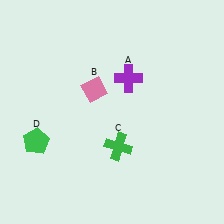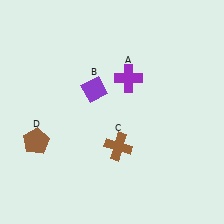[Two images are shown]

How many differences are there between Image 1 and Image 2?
There are 3 differences between the two images.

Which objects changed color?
B changed from pink to purple. C changed from green to brown. D changed from green to brown.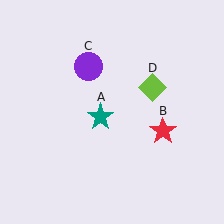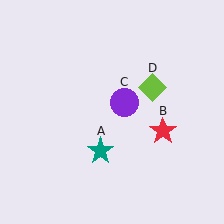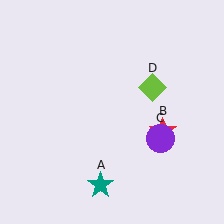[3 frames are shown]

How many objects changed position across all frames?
2 objects changed position: teal star (object A), purple circle (object C).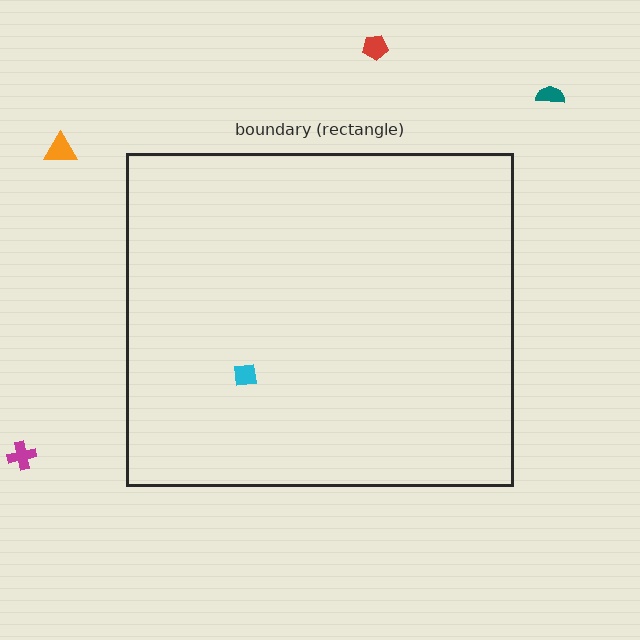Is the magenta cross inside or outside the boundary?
Outside.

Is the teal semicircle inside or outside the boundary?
Outside.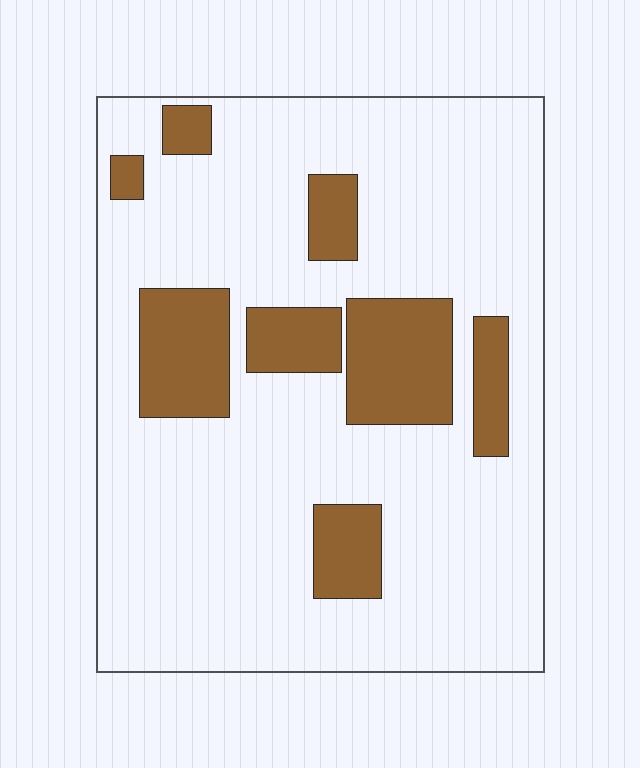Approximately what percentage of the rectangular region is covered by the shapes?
Approximately 20%.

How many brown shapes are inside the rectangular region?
8.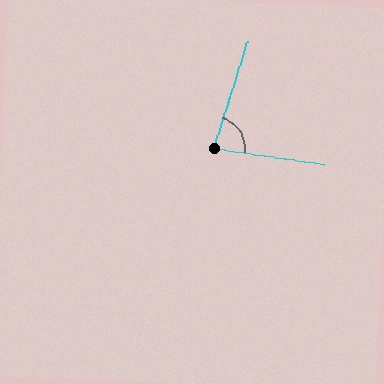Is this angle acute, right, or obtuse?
It is acute.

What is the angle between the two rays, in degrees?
Approximately 81 degrees.